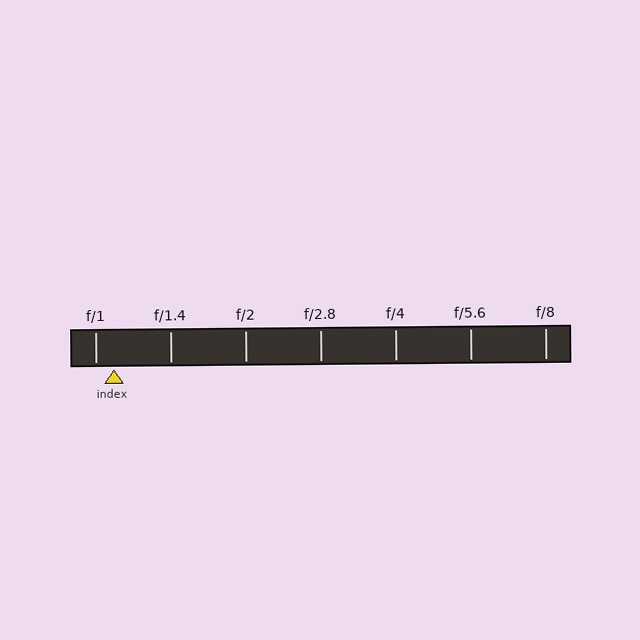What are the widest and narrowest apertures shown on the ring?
The widest aperture shown is f/1 and the narrowest is f/8.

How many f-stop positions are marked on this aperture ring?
There are 7 f-stop positions marked.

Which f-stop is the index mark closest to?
The index mark is closest to f/1.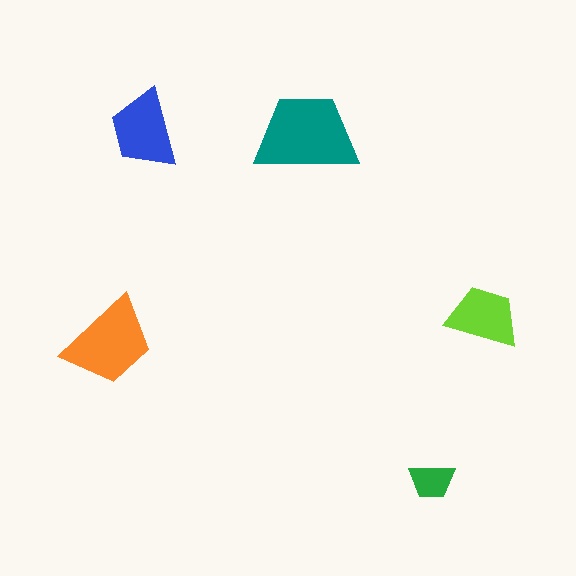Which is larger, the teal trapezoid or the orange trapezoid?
The teal one.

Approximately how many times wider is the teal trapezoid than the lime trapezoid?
About 1.5 times wider.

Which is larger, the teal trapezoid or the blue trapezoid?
The teal one.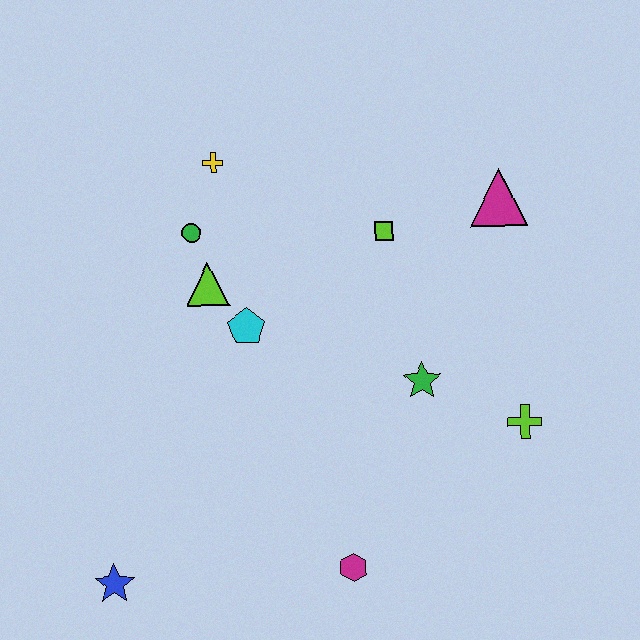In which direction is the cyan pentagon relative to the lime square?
The cyan pentagon is to the left of the lime square.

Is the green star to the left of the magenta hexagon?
No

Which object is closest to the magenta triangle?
The lime square is closest to the magenta triangle.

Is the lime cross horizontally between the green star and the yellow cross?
No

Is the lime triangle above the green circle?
No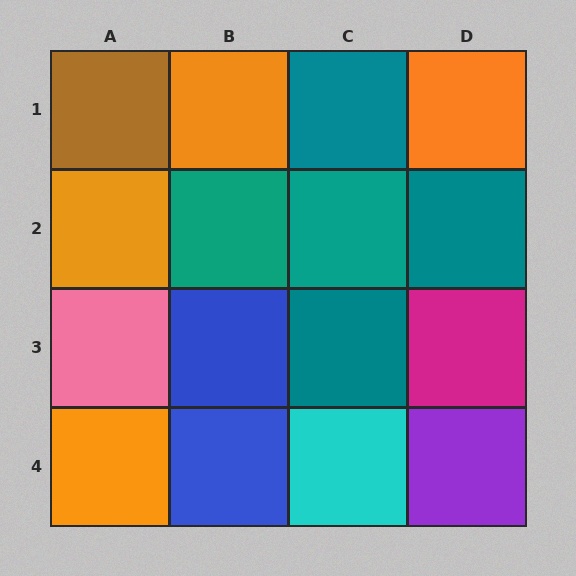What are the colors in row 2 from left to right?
Orange, teal, teal, teal.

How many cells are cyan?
1 cell is cyan.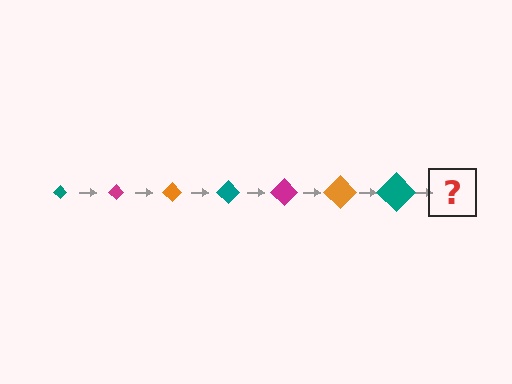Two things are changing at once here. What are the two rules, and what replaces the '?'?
The two rules are that the diamond grows larger each step and the color cycles through teal, magenta, and orange. The '?' should be a magenta diamond, larger than the previous one.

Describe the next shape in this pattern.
It should be a magenta diamond, larger than the previous one.